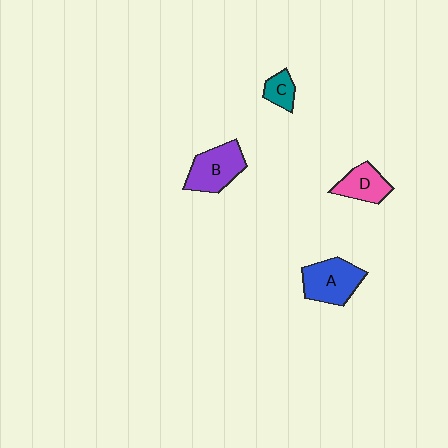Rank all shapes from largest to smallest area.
From largest to smallest: A (blue), B (purple), D (pink), C (teal).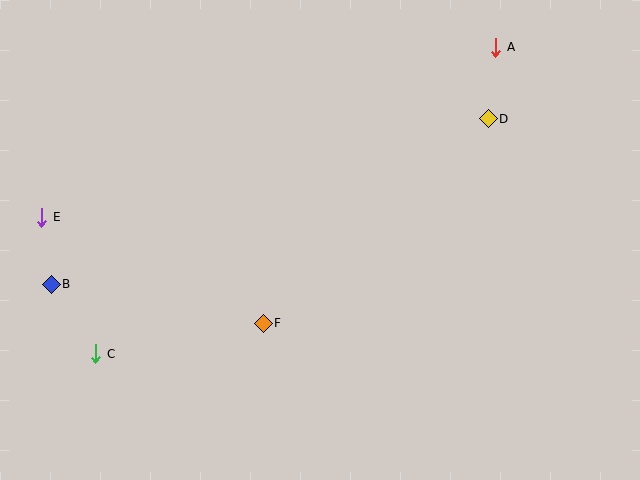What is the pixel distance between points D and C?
The distance between D and C is 458 pixels.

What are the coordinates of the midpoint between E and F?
The midpoint between E and F is at (153, 270).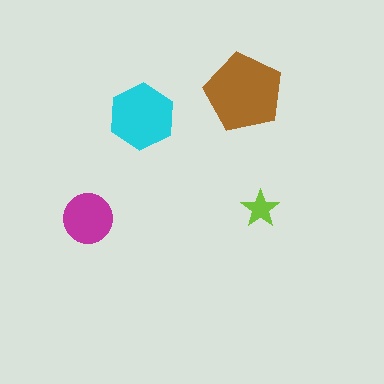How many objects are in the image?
There are 4 objects in the image.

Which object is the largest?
The brown pentagon.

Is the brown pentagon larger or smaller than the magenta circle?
Larger.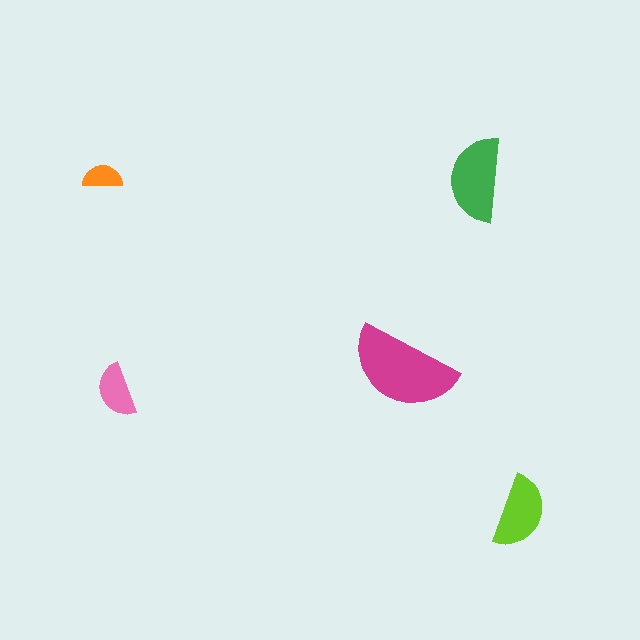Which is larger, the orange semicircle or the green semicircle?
The green one.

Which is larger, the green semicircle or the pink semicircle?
The green one.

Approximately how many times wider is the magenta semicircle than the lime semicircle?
About 1.5 times wider.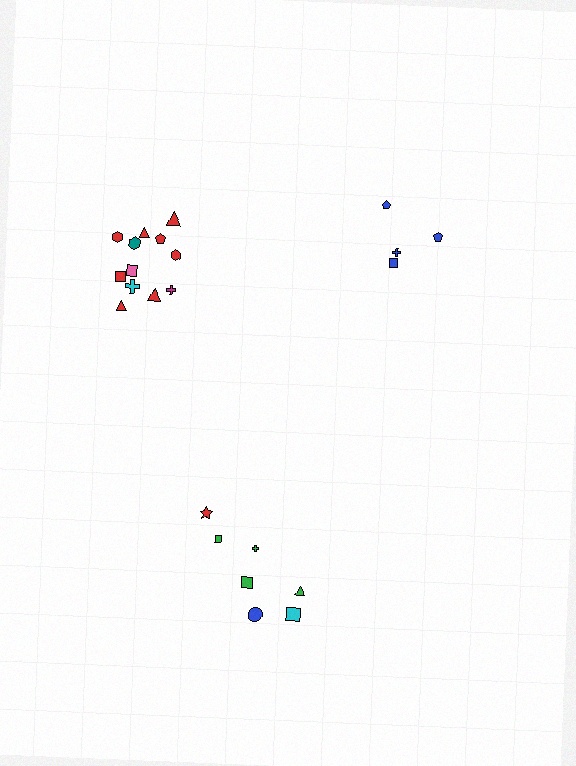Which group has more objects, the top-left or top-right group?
The top-left group.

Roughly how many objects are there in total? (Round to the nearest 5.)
Roughly 25 objects in total.